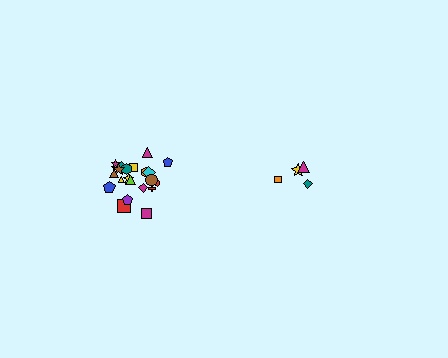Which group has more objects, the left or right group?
The left group.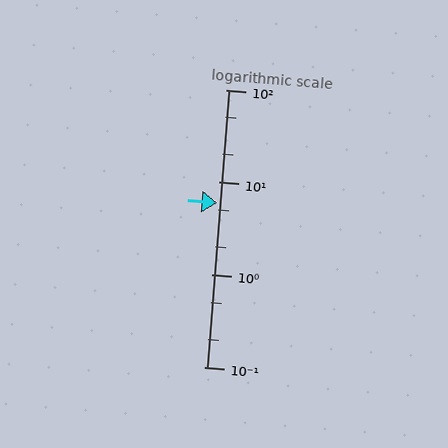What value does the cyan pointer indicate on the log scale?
The pointer indicates approximately 6.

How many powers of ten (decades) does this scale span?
The scale spans 3 decades, from 0.1 to 100.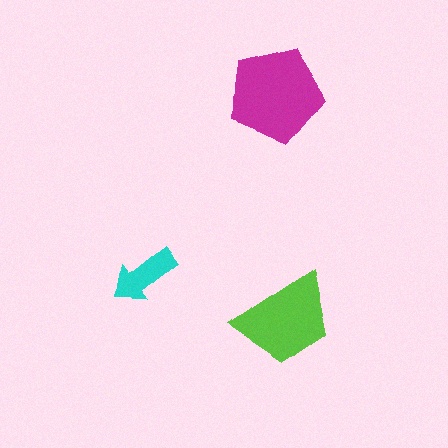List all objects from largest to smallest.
The magenta pentagon, the lime trapezoid, the cyan arrow.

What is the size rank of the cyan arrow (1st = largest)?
3rd.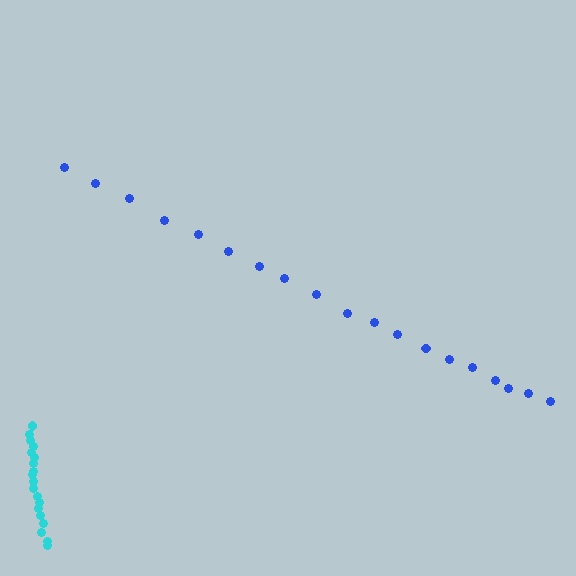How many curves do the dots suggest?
There are 2 distinct paths.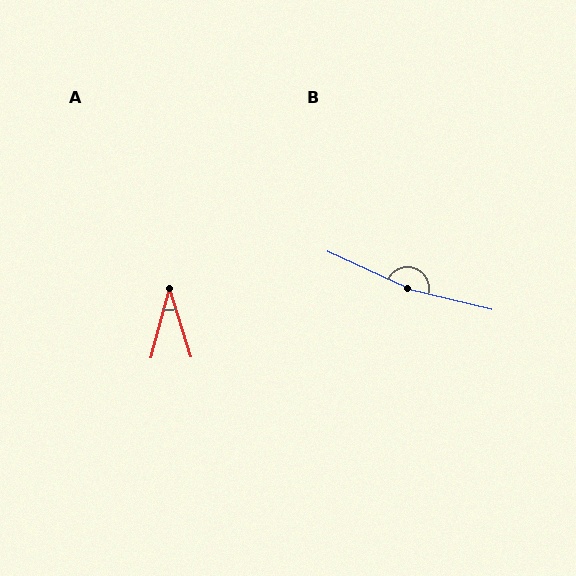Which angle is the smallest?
A, at approximately 33 degrees.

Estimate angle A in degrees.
Approximately 33 degrees.